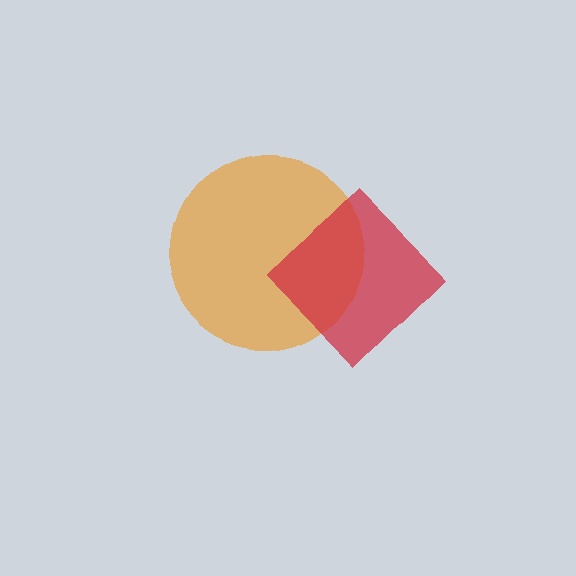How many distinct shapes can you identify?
There are 2 distinct shapes: an orange circle, a red diamond.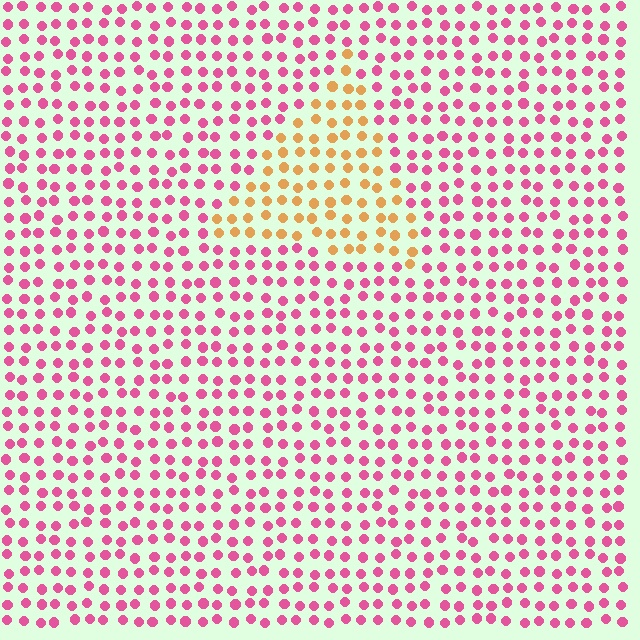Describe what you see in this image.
The image is filled with small pink elements in a uniform arrangement. A triangle-shaped region is visible where the elements are tinted to a slightly different hue, forming a subtle color boundary.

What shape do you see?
I see a triangle.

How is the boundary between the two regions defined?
The boundary is defined purely by a slight shift in hue (about 63 degrees). Spacing, size, and orientation are identical on both sides.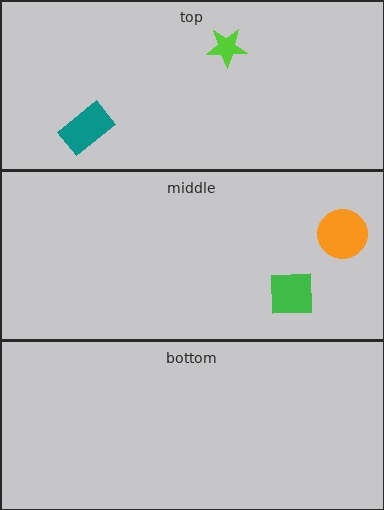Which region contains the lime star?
The top region.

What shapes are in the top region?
The lime star, the teal rectangle.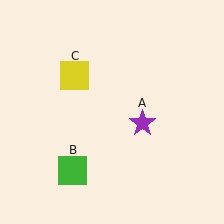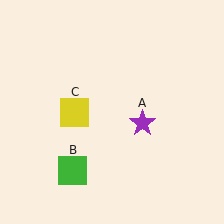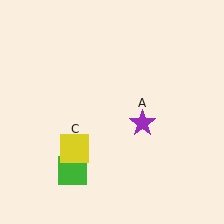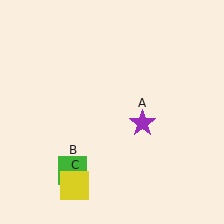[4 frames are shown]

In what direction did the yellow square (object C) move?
The yellow square (object C) moved down.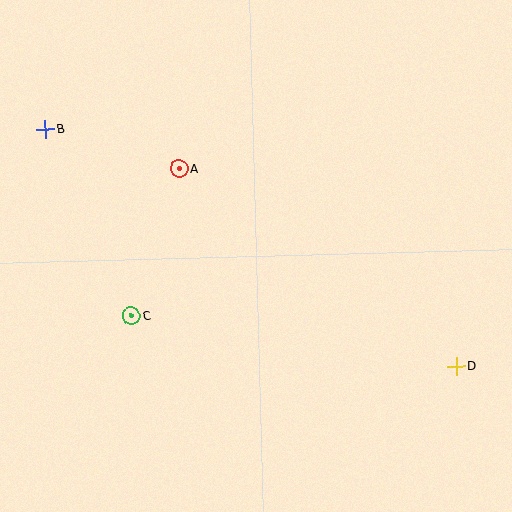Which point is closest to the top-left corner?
Point B is closest to the top-left corner.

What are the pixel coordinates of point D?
Point D is at (456, 367).